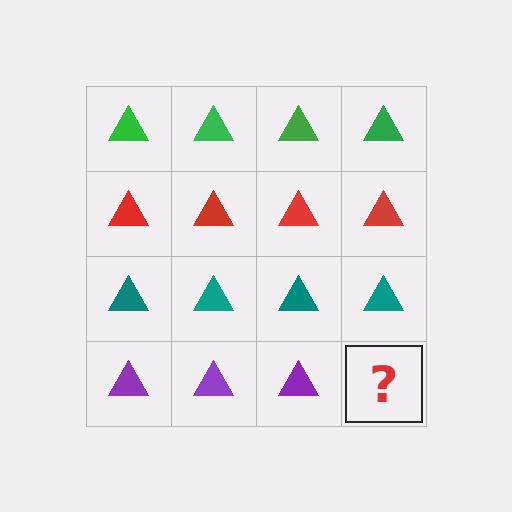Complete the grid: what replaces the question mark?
The question mark should be replaced with a purple triangle.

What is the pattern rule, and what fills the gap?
The rule is that each row has a consistent color. The gap should be filled with a purple triangle.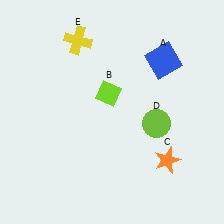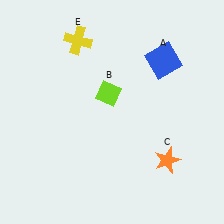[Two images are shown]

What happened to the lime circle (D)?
The lime circle (D) was removed in Image 2. It was in the bottom-right area of Image 1.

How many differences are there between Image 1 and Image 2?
There is 1 difference between the two images.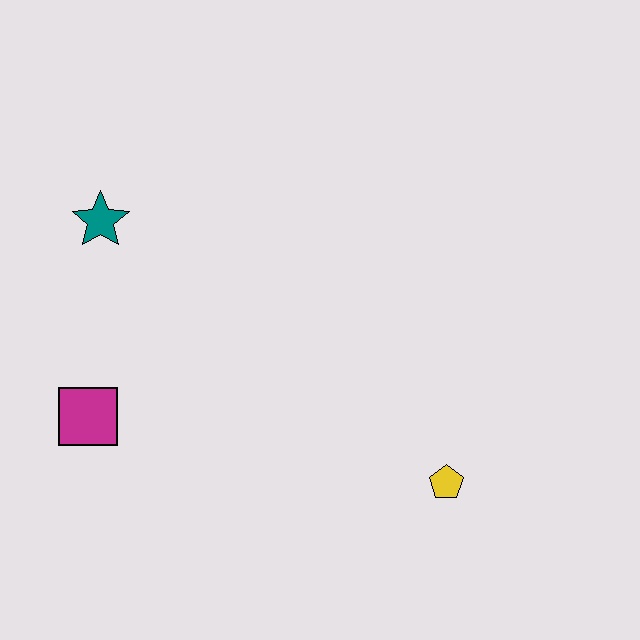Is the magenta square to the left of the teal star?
Yes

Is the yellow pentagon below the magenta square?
Yes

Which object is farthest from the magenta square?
The yellow pentagon is farthest from the magenta square.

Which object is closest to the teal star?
The magenta square is closest to the teal star.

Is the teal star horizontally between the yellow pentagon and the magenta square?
Yes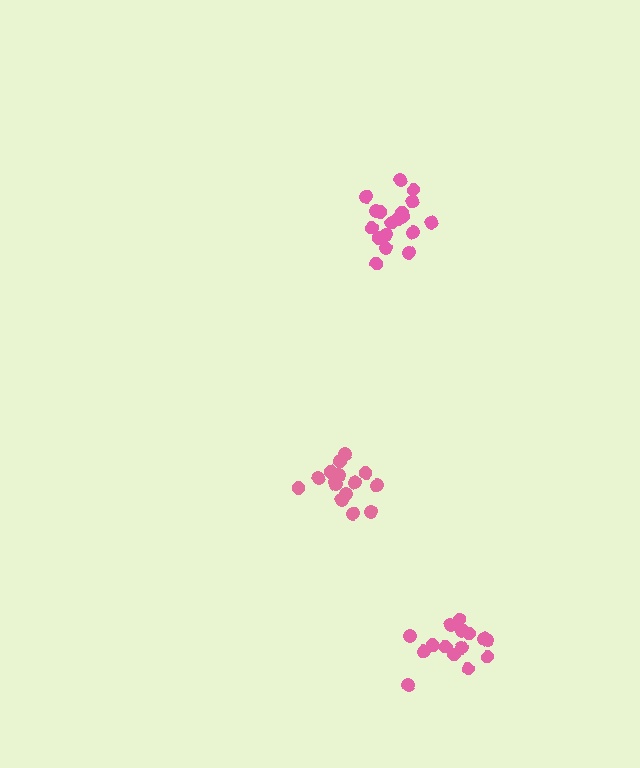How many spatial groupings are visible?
There are 3 spatial groupings.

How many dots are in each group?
Group 1: 15 dots, Group 2: 19 dots, Group 3: 15 dots (49 total).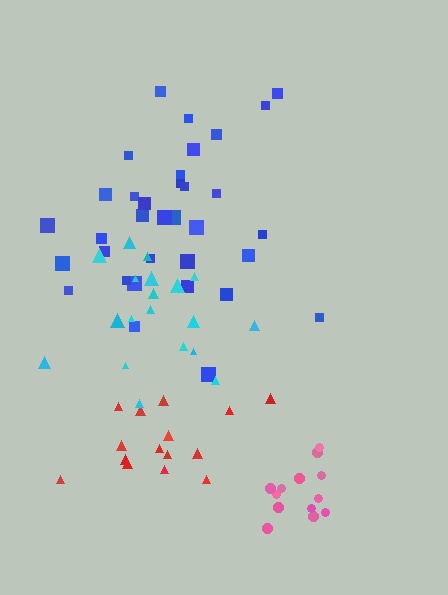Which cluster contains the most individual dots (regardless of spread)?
Blue (34).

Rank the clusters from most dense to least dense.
red, pink, blue, cyan.